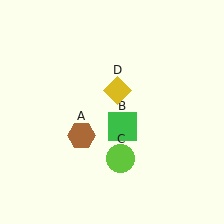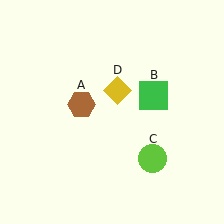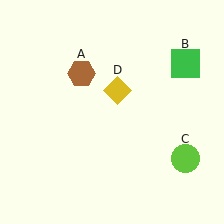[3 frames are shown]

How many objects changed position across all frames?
3 objects changed position: brown hexagon (object A), green square (object B), lime circle (object C).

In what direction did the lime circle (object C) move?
The lime circle (object C) moved right.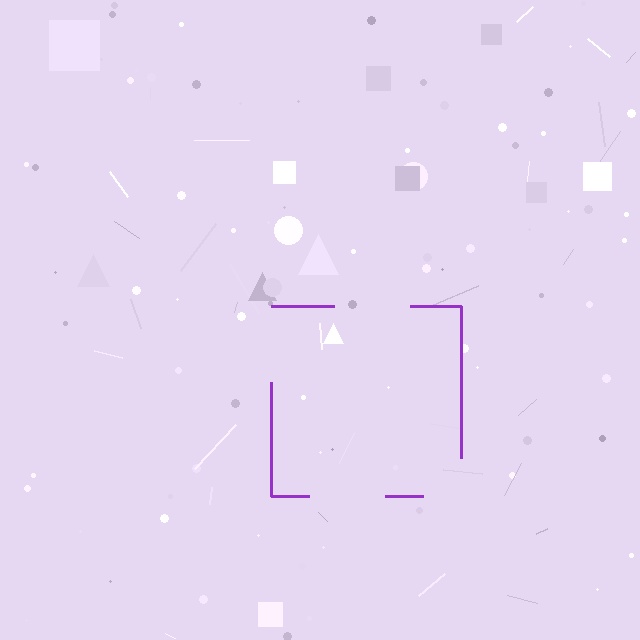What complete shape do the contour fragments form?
The contour fragments form a square.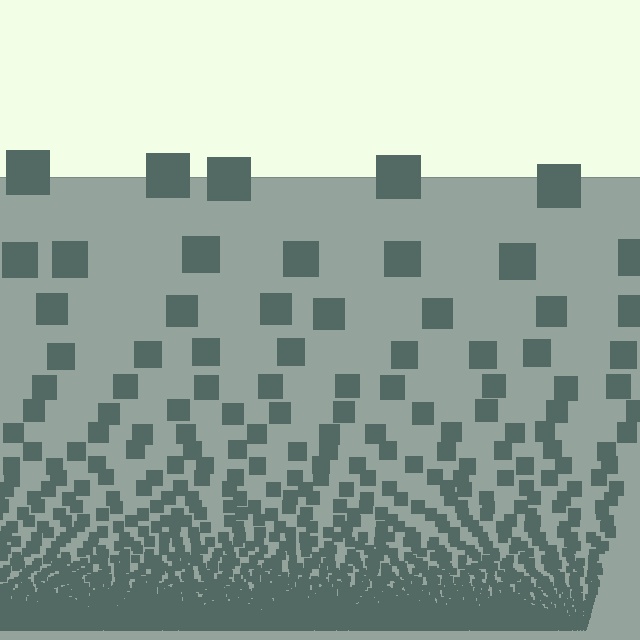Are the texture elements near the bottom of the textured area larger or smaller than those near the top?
Smaller. The gradient is inverted — elements near the bottom are smaller and denser.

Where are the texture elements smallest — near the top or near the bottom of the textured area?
Near the bottom.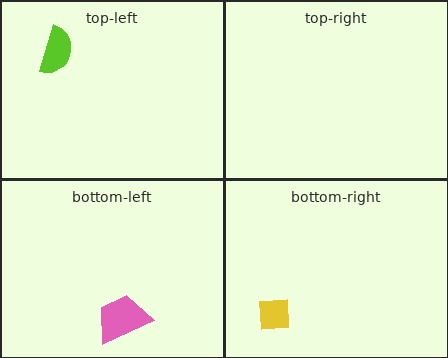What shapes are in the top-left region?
The lime semicircle.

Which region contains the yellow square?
The bottom-right region.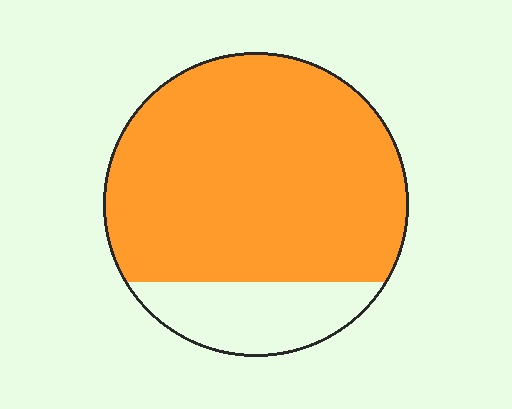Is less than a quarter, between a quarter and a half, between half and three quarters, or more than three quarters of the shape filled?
More than three quarters.